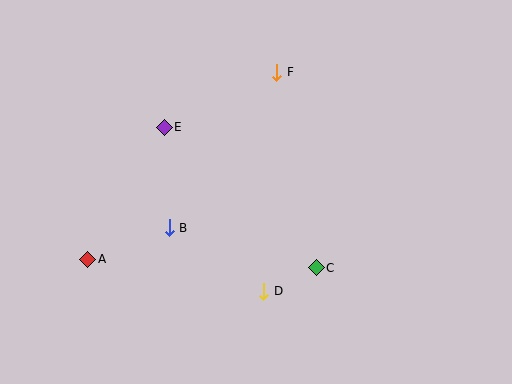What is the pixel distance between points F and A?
The distance between F and A is 266 pixels.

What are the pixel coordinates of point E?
Point E is at (164, 127).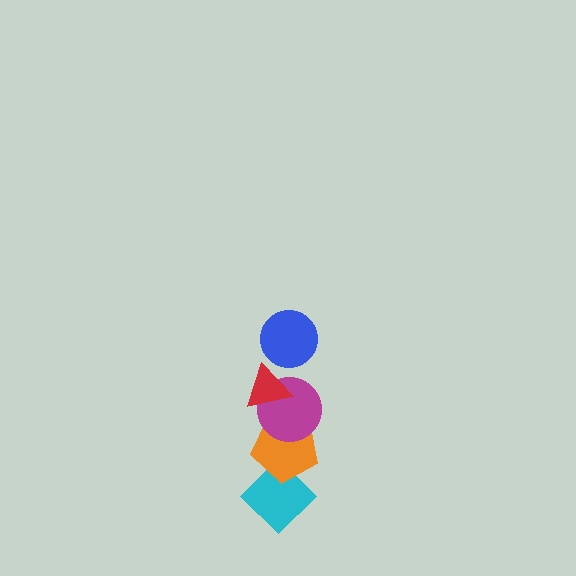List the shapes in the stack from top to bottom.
From top to bottom: the blue circle, the red triangle, the magenta circle, the orange pentagon, the cyan diamond.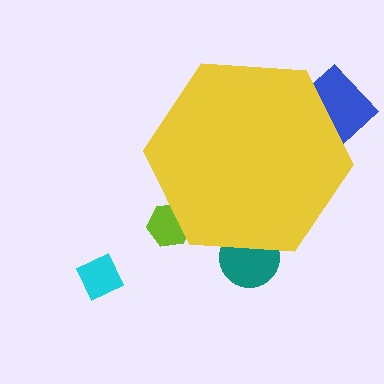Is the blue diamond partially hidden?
Yes, the blue diamond is partially hidden behind the yellow hexagon.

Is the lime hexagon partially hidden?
Yes, the lime hexagon is partially hidden behind the yellow hexagon.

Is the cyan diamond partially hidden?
No, the cyan diamond is fully visible.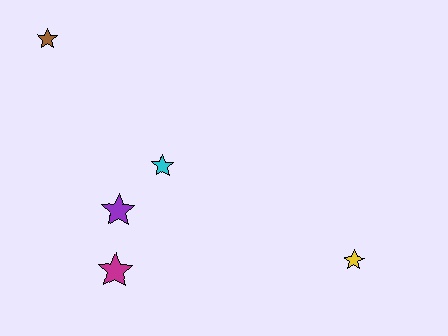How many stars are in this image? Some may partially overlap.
There are 5 stars.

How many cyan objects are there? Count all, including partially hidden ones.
There is 1 cyan object.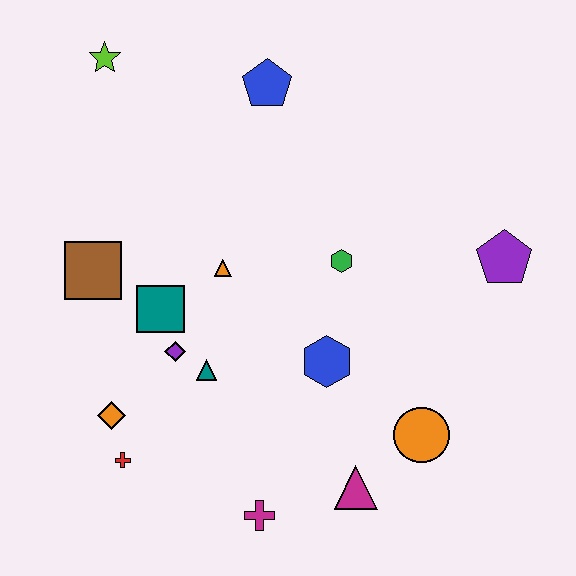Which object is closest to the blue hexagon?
The green hexagon is closest to the blue hexagon.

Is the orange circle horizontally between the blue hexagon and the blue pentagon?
No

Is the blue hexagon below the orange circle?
No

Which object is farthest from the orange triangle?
The purple pentagon is farthest from the orange triangle.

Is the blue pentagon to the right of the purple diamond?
Yes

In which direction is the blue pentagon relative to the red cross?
The blue pentagon is above the red cross.